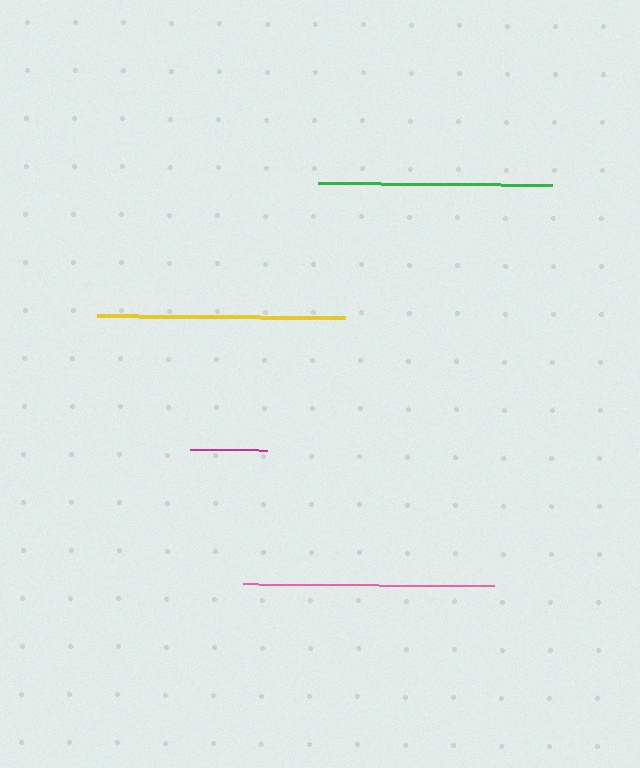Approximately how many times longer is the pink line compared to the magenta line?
The pink line is approximately 3.3 times the length of the magenta line.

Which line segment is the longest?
The pink line is the longest at approximately 251 pixels.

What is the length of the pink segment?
The pink segment is approximately 251 pixels long.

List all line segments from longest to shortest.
From longest to shortest: pink, yellow, green, magenta.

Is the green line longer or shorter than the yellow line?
The yellow line is longer than the green line.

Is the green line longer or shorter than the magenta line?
The green line is longer than the magenta line.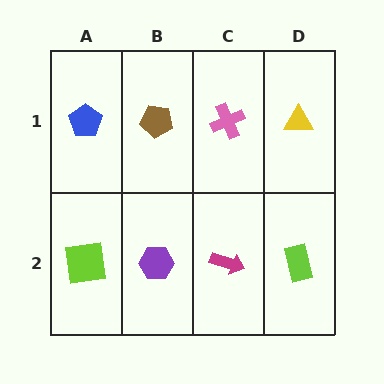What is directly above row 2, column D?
A yellow triangle.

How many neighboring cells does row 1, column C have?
3.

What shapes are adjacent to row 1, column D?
A lime rectangle (row 2, column D), a pink cross (row 1, column C).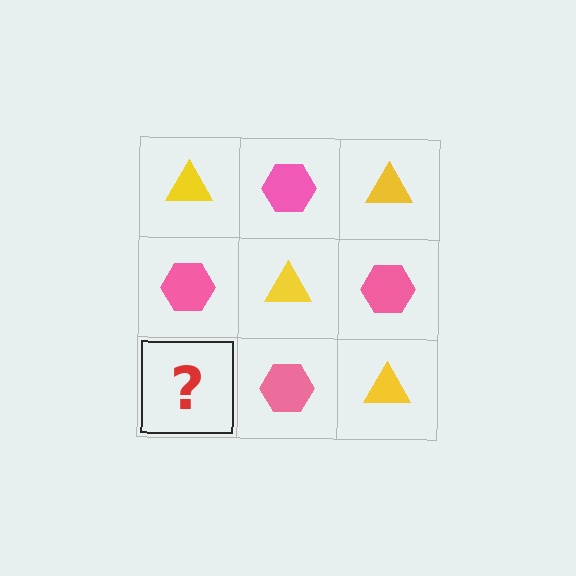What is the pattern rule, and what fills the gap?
The rule is that it alternates yellow triangle and pink hexagon in a checkerboard pattern. The gap should be filled with a yellow triangle.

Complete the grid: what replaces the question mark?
The question mark should be replaced with a yellow triangle.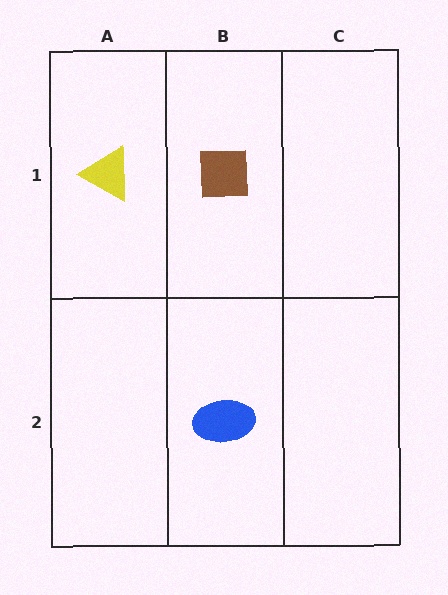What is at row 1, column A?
A yellow triangle.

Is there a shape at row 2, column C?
No, that cell is empty.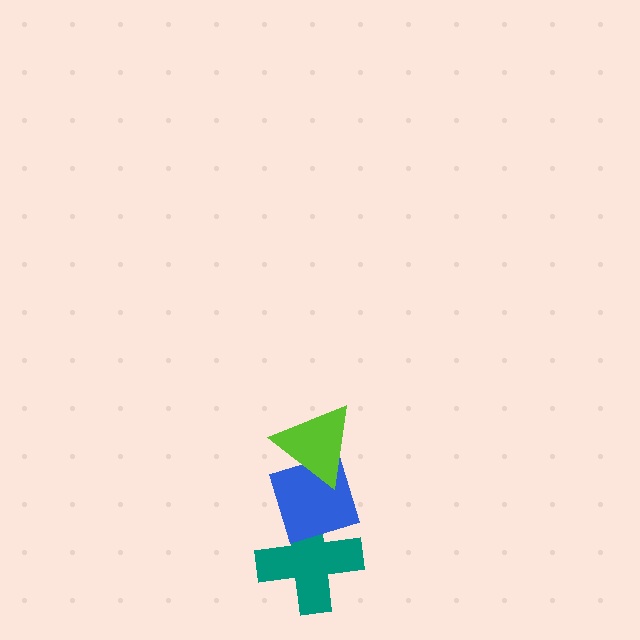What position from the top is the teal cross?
The teal cross is 3rd from the top.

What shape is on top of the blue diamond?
The lime triangle is on top of the blue diamond.